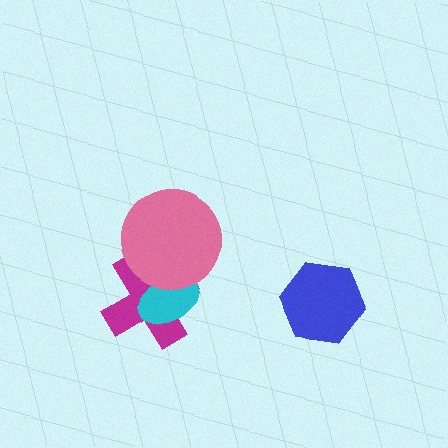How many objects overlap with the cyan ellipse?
2 objects overlap with the cyan ellipse.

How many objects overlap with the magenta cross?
2 objects overlap with the magenta cross.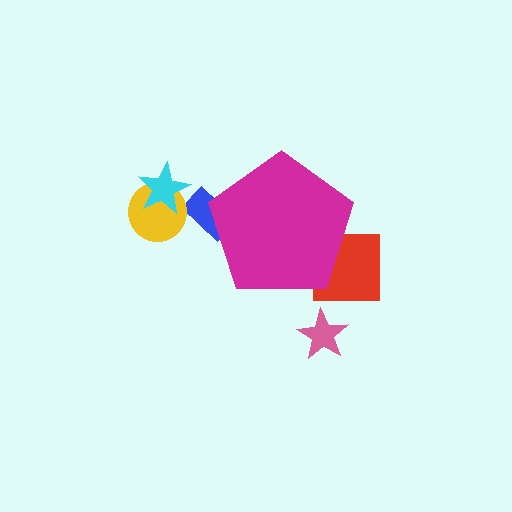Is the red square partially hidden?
Yes, the red square is partially hidden behind the magenta pentagon.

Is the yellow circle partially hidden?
No, the yellow circle is fully visible.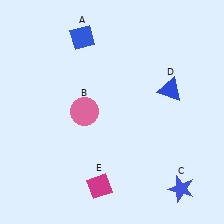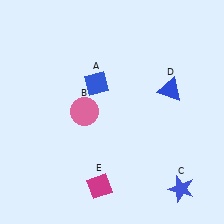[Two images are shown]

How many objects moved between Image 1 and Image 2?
1 object moved between the two images.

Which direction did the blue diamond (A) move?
The blue diamond (A) moved down.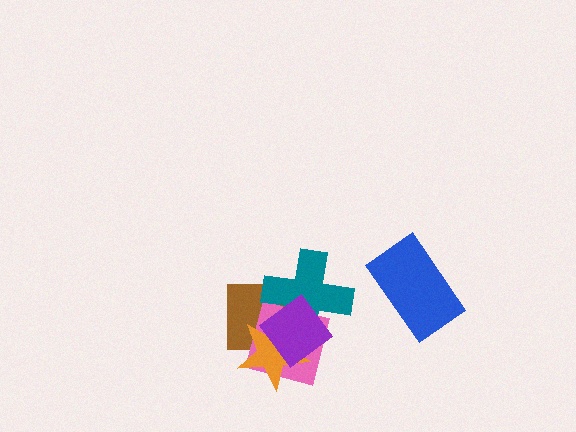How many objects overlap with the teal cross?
4 objects overlap with the teal cross.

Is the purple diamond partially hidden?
No, no other shape covers it.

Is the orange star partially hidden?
Yes, it is partially covered by another shape.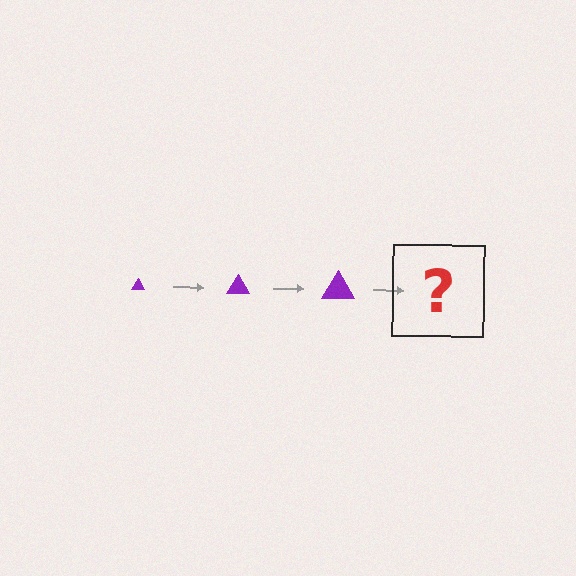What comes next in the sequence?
The next element should be a purple triangle, larger than the previous one.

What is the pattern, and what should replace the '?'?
The pattern is that the triangle gets progressively larger each step. The '?' should be a purple triangle, larger than the previous one.